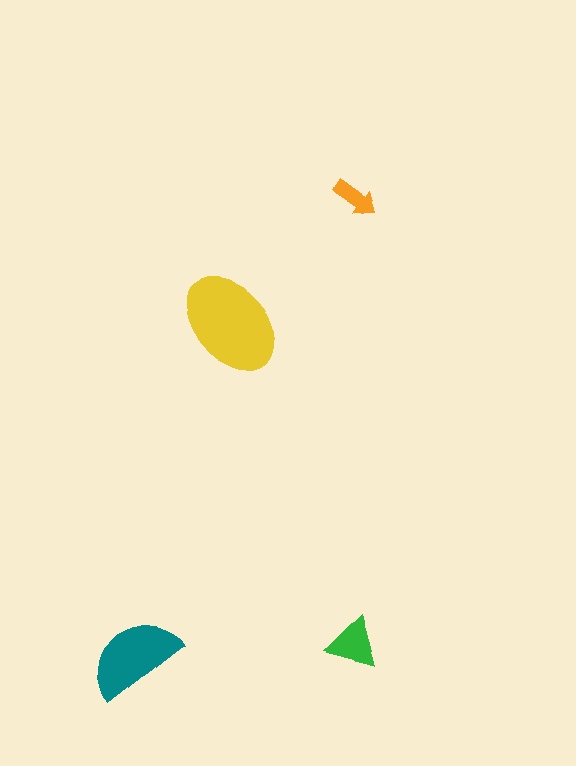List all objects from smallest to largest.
The orange arrow, the green triangle, the teal semicircle, the yellow ellipse.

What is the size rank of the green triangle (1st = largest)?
3rd.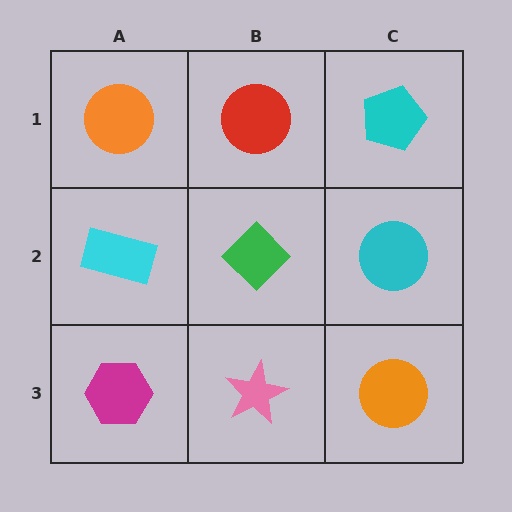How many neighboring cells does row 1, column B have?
3.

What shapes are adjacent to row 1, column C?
A cyan circle (row 2, column C), a red circle (row 1, column B).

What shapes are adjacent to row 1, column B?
A green diamond (row 2, column B), an orange circle (row 1, column A), a cyan pentagon (row 1, column C).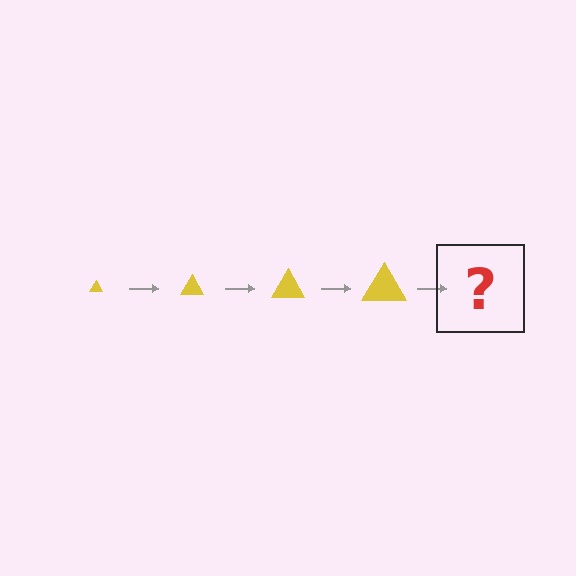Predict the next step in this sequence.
The next step is a yellow triangle, larger than the previous one.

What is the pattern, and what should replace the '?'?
The pattern is that the triangle gets progressively larger each step. The '?' should be a yellow triangle, larger than the previous one.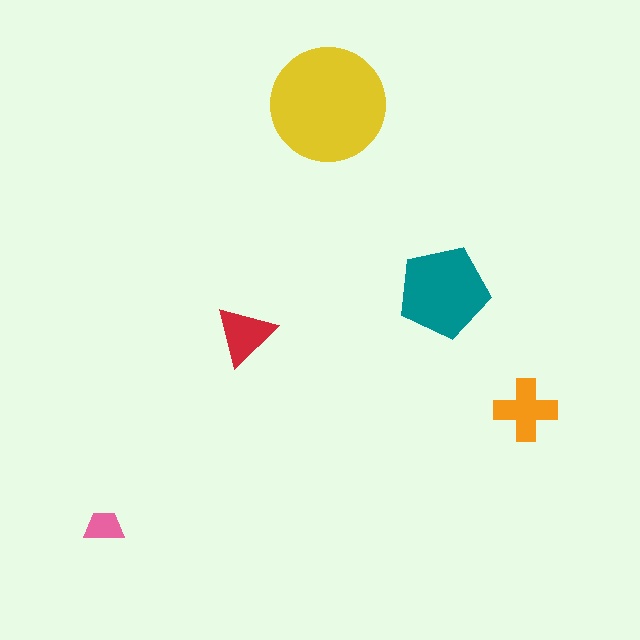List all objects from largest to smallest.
The yellow circle, the teal pentagon, the orange cross, the red triangle, the pink trapezoid.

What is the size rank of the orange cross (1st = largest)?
3rd.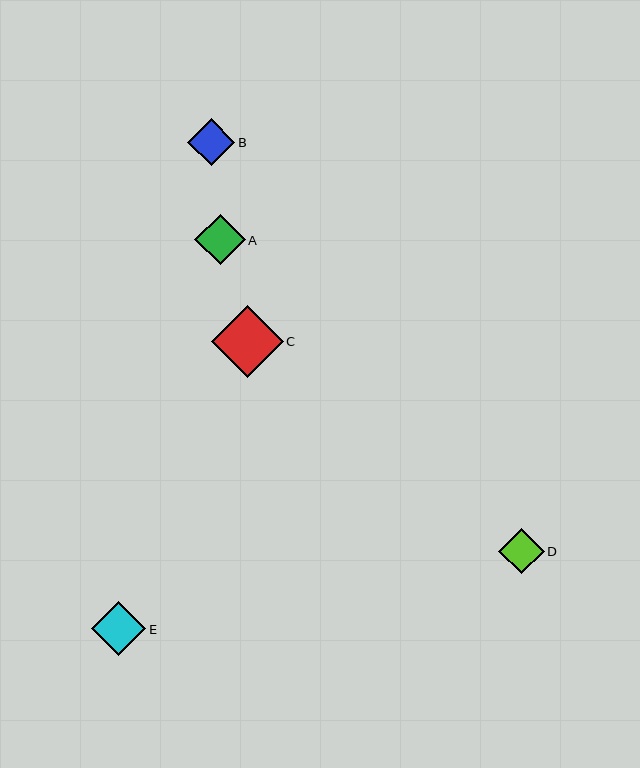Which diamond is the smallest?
Diamond D is the smallest with a size of approximately 46 pixels.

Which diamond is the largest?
Diamond C is the largest with a size of approximately 72 pixels.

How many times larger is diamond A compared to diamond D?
Diamond A is approximately 1.1 times the size of diamond D.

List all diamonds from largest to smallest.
From largest to smallest: C, E, A, B, D.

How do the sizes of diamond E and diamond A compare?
Diamond E and diamond A are approximately the same size.